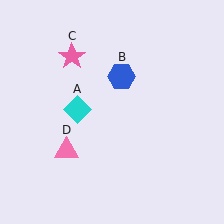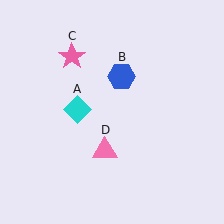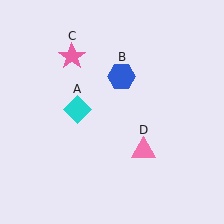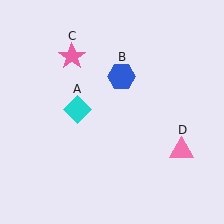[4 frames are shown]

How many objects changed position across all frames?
1 object changed position: pink triangle (object D).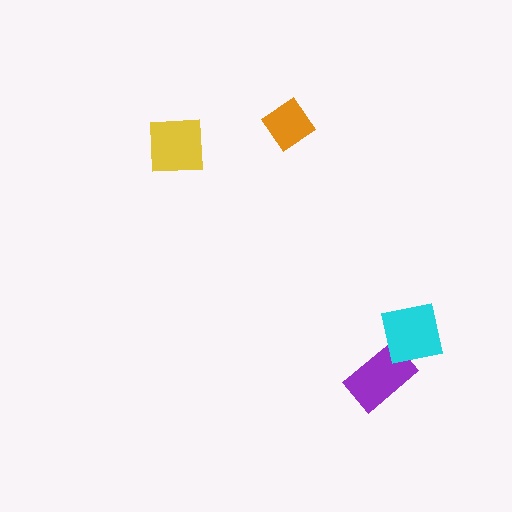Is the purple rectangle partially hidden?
Yes, it is partially covered by another shape.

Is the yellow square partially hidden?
No, no other shape covers it.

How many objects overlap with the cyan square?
1 object overlaps with the cyan square.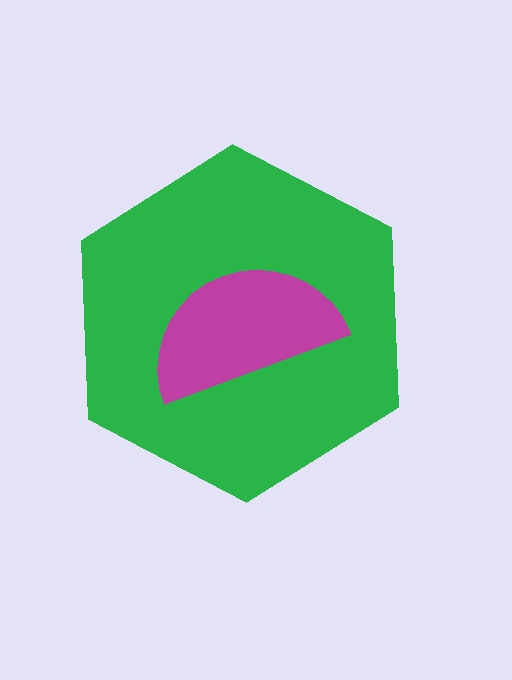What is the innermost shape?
The magenta semicircle.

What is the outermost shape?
The green hexagon.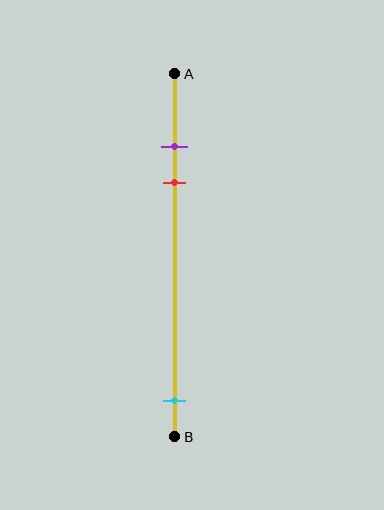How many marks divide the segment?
There are 3 marks dividing the segment.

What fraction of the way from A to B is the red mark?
The red mark is approximately 30% (0.3) of the way from A to B.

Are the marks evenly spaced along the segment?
No, the marks are not evenly spaced.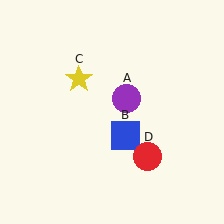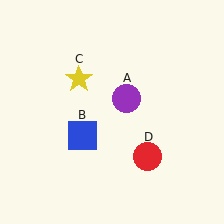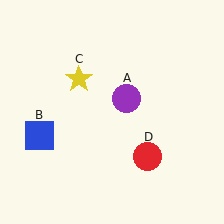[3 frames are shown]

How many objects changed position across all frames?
1 object changed position: blue square (object B).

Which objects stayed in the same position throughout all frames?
Purple circle (object A) and yellow star (object C) and red circle (object D) remained stationary.